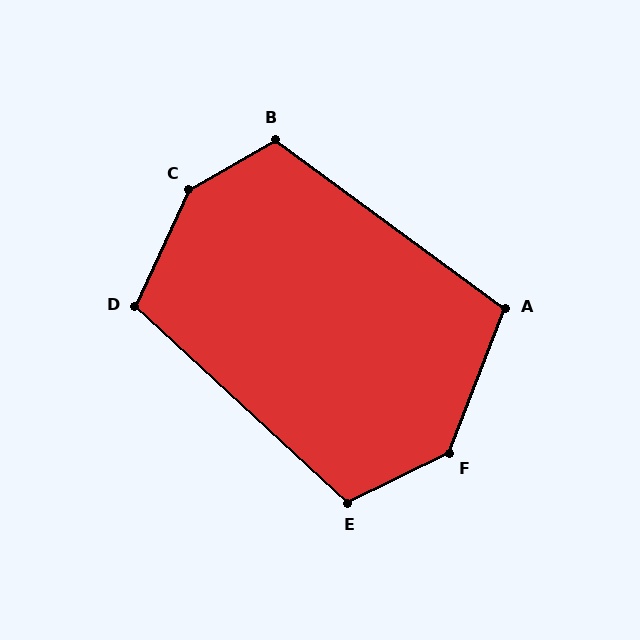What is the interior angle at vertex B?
Approximately 114 degrees (obtuse).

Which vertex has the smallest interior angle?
A, at approximately 105 degrees.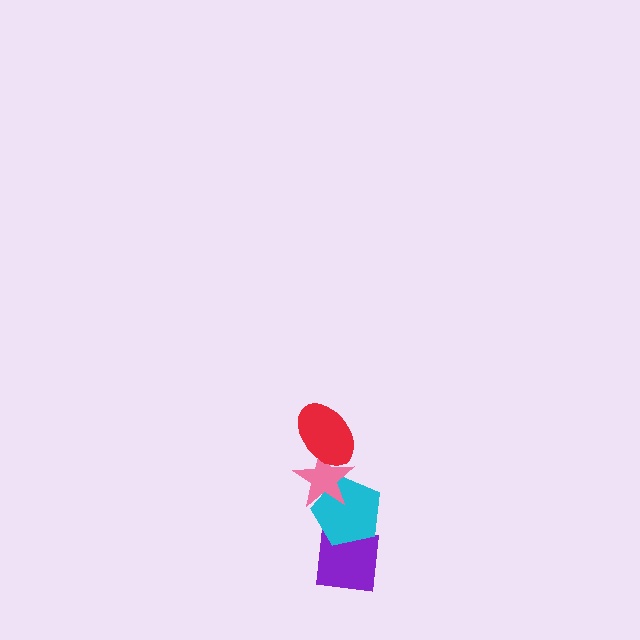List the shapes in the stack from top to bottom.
From top to bottom: the red ellipse, the pink star, the cyan pentagon, the purple square.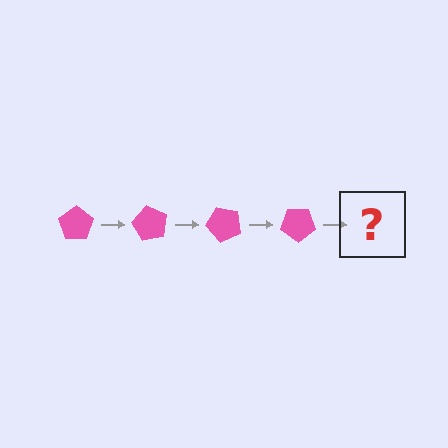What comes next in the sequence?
The next element should be a pink pentagon rotated 240 degrees.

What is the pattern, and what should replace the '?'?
The pattern is that the pentagon rotates 60 degrees each step. The '?' should be a pink pentagon rotated 240 degrees.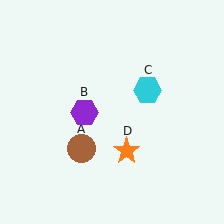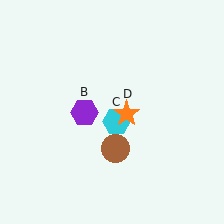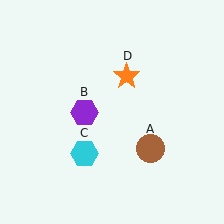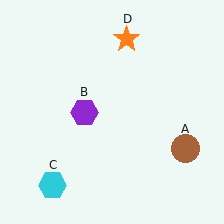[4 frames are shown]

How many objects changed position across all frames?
3 objects changed position: brown circle (object A), cyan hexagon (object C), orange star (object D).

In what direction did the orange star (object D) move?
The orange star (object D) moved up.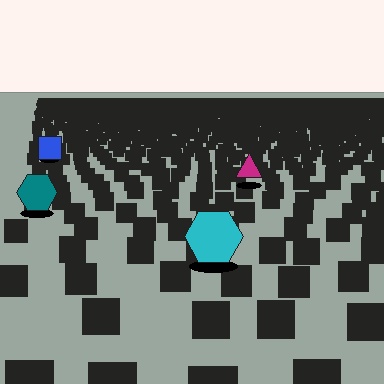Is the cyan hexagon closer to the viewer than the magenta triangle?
Yes. The cyan hexagon is closer — you can tell from the texture gradient: the ground texture is coarser near it.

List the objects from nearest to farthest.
From nearest to farthest: the cyan hexagon, the teal hexagon, the magenta triangle, the blue square.